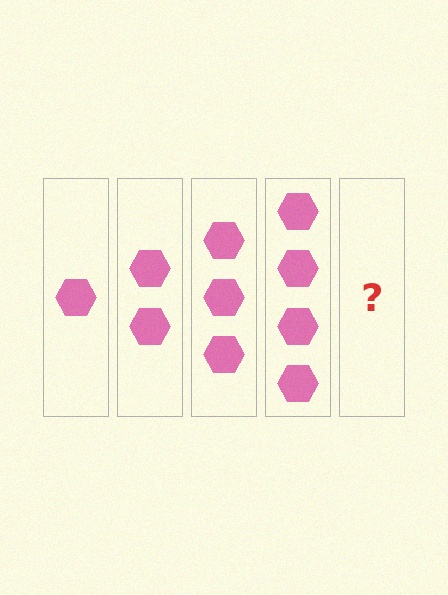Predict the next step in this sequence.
The next step is 5 hexagons.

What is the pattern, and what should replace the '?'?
The pattern is that each step adds one more hexagon. The '?' should be 5 hexagons.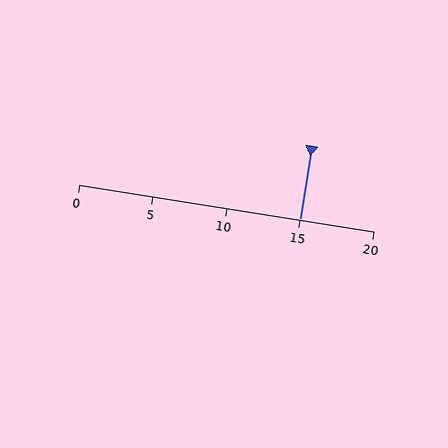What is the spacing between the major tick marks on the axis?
The major ticks are spaced 5 apart.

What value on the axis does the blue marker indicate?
The marker indicates approximately 15.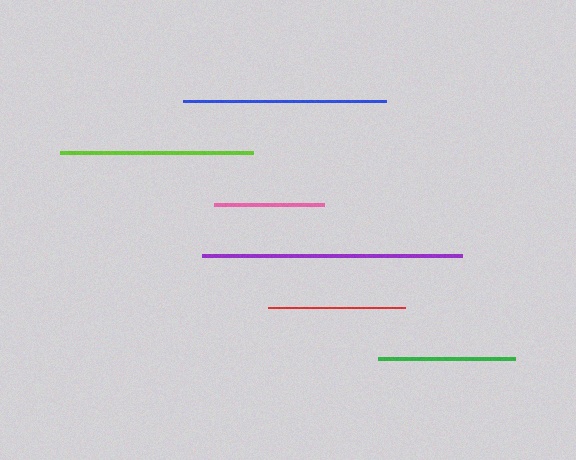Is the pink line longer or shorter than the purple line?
The purple line is longer than the pink line.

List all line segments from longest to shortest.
From longest to shortest: purple, blue, lime, red, green, pink.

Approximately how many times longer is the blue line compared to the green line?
The blue line is approximately 1.5 times the length of the green line.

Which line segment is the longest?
The purple line is the longest at approximately 260 pixels.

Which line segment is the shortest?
The pink line is the shortest at approximately 110 pixels.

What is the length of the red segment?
The red segment is approximately 137 pixels long.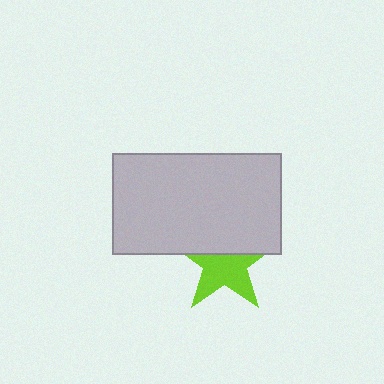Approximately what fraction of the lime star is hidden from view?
Roughly 43% of the lime star is hidden behind the light gray rectangle.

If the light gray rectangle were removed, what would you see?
You would see the complete lime star.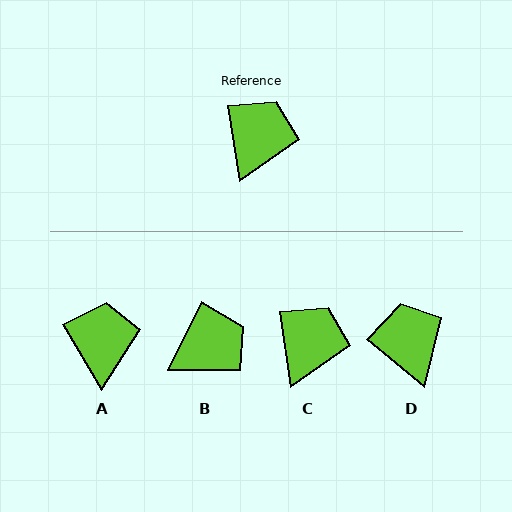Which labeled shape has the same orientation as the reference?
C.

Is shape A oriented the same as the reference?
No, it is off by about 22 degrees.